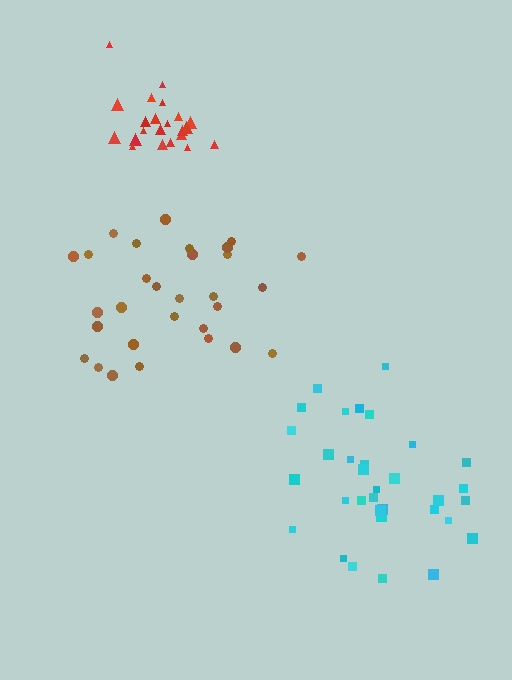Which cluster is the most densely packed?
Red.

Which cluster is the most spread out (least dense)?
Brown.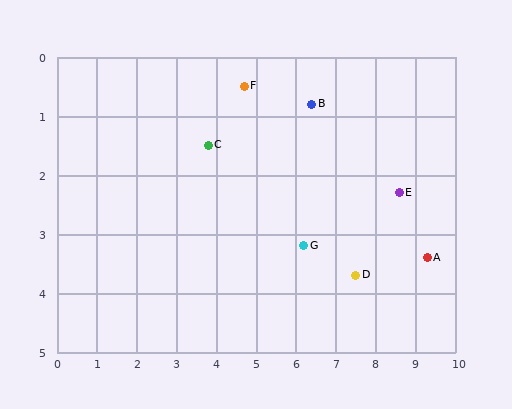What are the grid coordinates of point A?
Point A is at approximately (9.3, 3.4).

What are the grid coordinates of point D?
Point D is at approximately (7.5, 3.7).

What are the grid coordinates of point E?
Point E is at approximately (8.6, 2.3).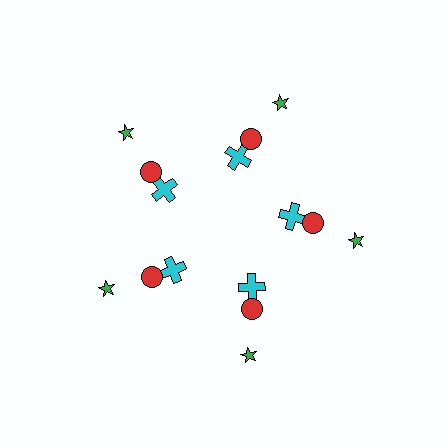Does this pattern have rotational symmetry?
Yes, this pattern has 5-fold rotational symmetry. It looks the same after rotating 72 degrees around the center.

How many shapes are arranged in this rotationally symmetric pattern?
There are 15 shapes, arranged in 5 groups of 3.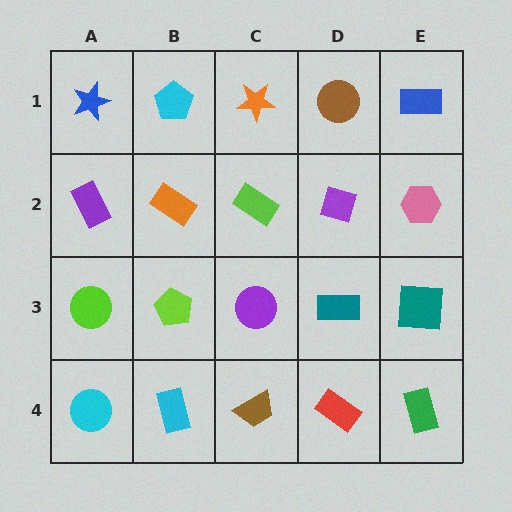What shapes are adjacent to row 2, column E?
A blue rectangle (row 1, column E), a teal square (row 3, column E), a purple square (row 2, column D).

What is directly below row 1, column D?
A purple square.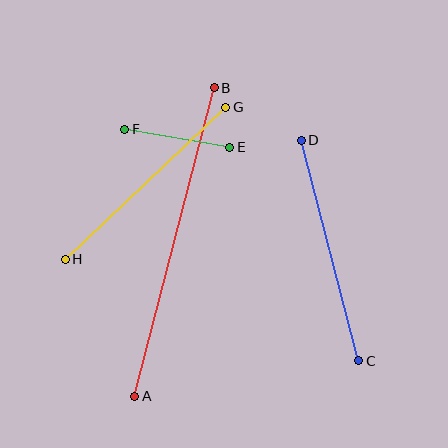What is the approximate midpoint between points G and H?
The midpoint is at approximately (146, 183) pixels.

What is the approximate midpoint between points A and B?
The midpoint is at approximately (175, 242) pixels.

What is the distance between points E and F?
The distance is approximately 106 pixels.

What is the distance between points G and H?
The distance is approximately 221 pixels.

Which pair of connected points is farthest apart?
Points A and B are farthest apart.